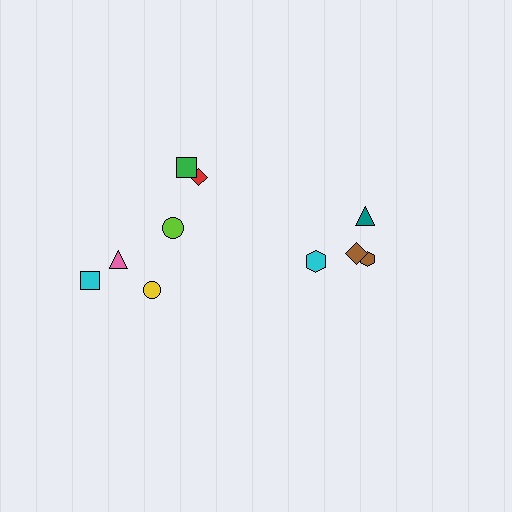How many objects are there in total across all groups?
There are 10 objects.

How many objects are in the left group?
There are 6 objects.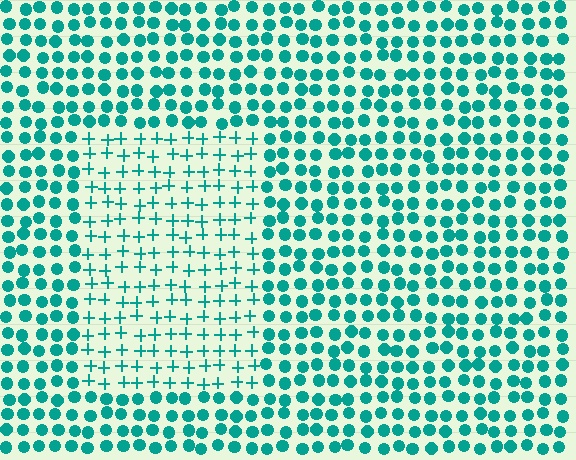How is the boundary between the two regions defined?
The boundary is defined by a change in element shape: plus signs inside vs. circles outside. All elements share the same color and spacing.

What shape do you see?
I see a rectangle.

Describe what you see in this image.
The image is filled with small teal elements arranged in a uniform grid. A rectangle-shaped region contains plus signs, while the surrounding area contains circles. The boundary is defined purely by the change in element shape.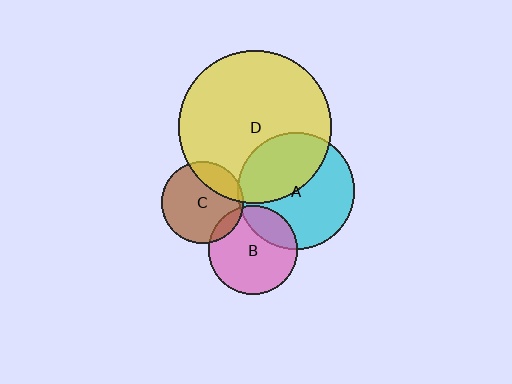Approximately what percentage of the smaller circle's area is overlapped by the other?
Approximately 25%.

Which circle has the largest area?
Circle D (yellow).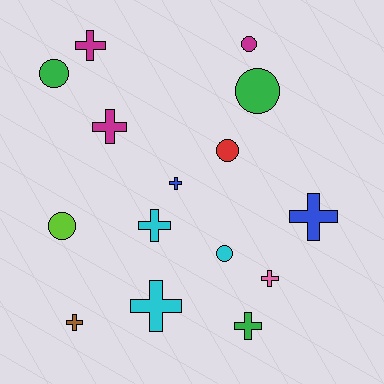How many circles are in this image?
There are 6 circles.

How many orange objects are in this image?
There are no orange objects.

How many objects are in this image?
There are 15 objects.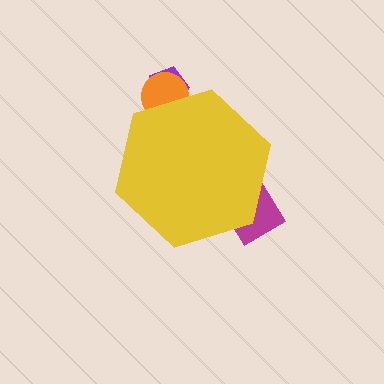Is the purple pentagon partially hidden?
Yes, the purple pentagon is partially hidden behind the yellow hexagon.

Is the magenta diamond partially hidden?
Yes, the magenta diamond is partially hidden behind the yellow hexagon.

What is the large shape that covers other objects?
A yellow hexagon.